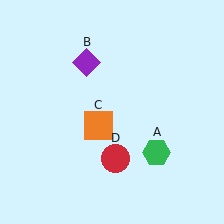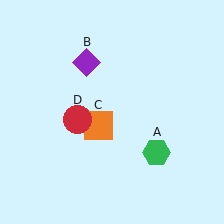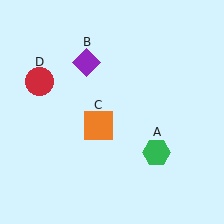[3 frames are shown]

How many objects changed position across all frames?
1 object changed position: red circle (object D).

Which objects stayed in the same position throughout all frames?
Green hexagon (object A) and purple diamond (object B) and orange square (object C) remained stationary.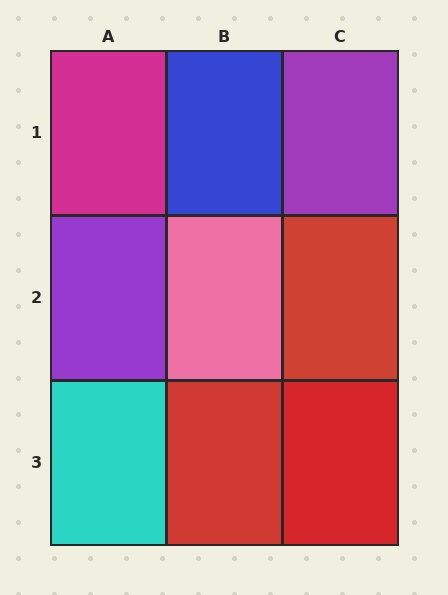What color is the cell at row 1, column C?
Purple.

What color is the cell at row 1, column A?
Magenta.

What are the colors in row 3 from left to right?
Cyan, red, red.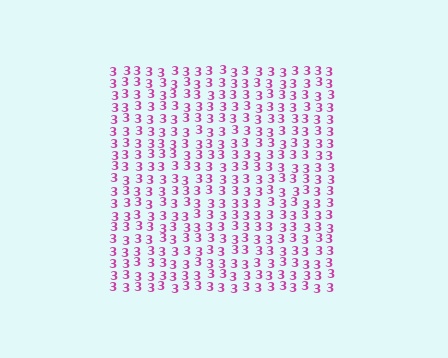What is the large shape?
The large shape is a square.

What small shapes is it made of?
It is made of small digit 3's.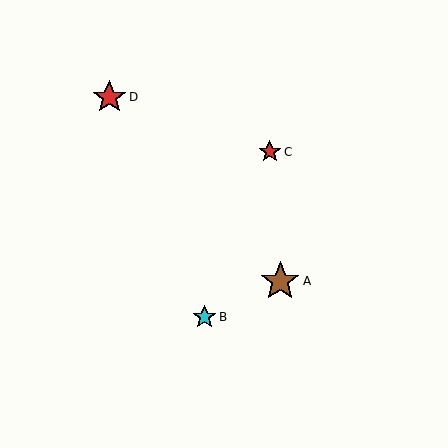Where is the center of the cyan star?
The center of the cyan star is at (205, 317).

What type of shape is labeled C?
Shape C is a red star.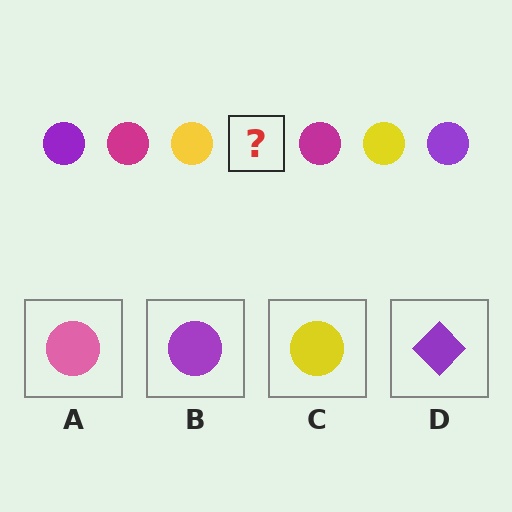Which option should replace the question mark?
Option B.